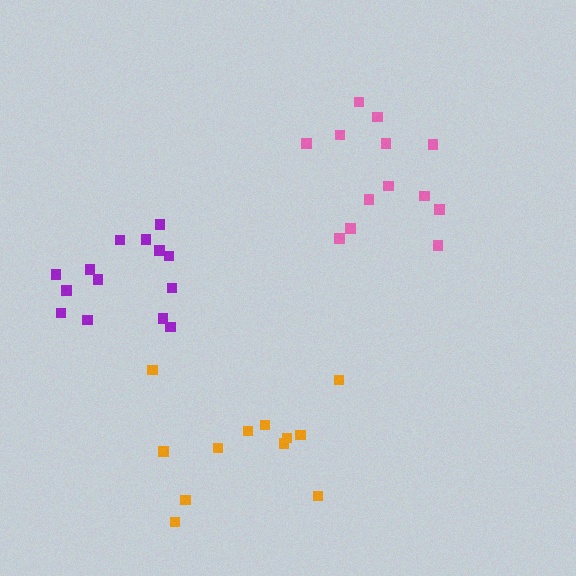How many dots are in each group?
Group 1: 13 dots, Group 2: 14 dots, Group 3: 12 dots (39 total).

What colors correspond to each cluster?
The clusters are colored: pink, purple, orange.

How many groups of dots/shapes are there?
There are 3 groups.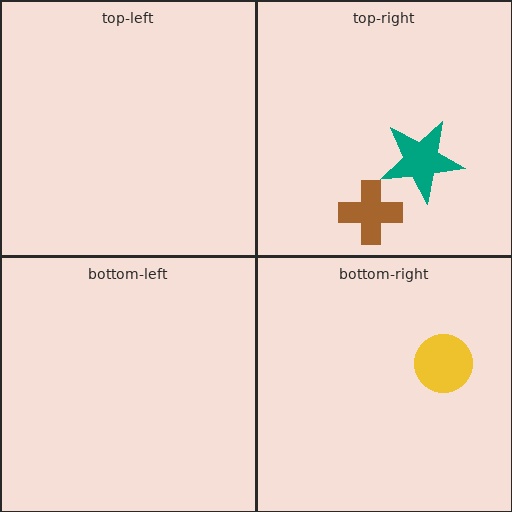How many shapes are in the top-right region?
2.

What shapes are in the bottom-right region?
The yellow circle.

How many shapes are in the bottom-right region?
1.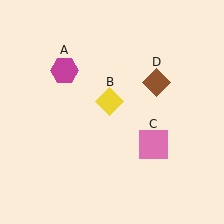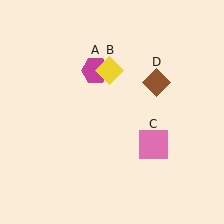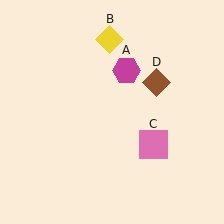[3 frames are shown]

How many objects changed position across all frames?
2 objects changed position: magenta hexagon (object A), yellow diamond (object B).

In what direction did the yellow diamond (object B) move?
The yellow diamond (object B) moved up.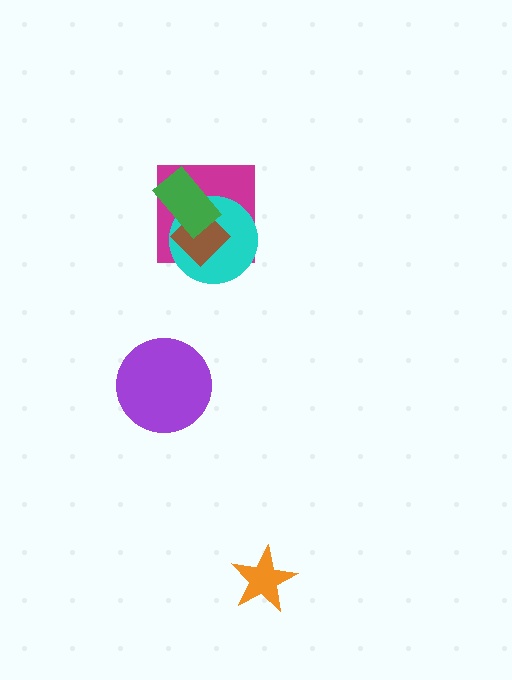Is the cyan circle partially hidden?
Yes, it is partially covered by another shape.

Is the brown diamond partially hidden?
Yes, it is partially covered by another shape.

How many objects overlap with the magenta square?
3 objects overlap with the magenta square.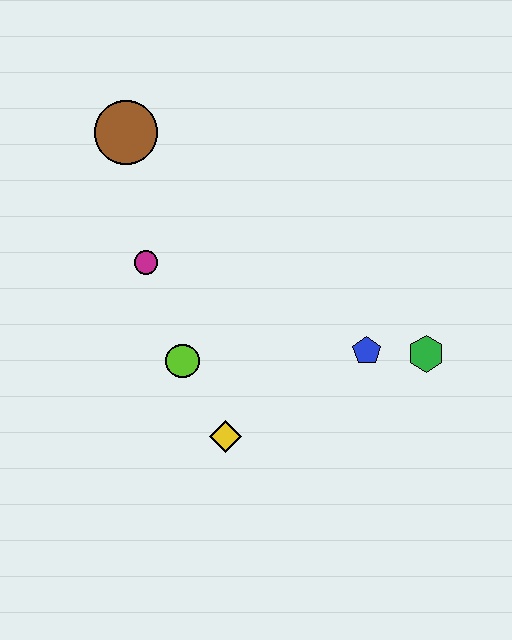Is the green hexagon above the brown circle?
No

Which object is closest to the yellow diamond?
The lime circle is closest to the yellow diamond.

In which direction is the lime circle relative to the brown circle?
The lime circle is below the brown circle.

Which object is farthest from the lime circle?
The green hexagon is farthest from the lime circle.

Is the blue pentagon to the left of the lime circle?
No